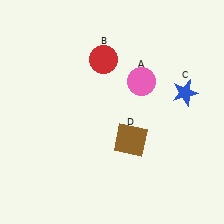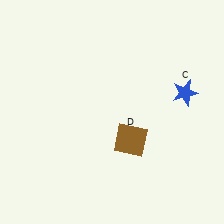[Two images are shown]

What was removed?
The pink circle (A), the red circle (B) were removed in Image 2.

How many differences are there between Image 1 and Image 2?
There are 2 differences between the two images.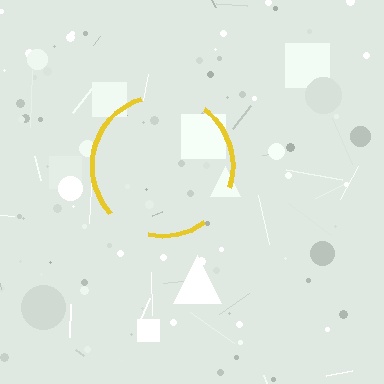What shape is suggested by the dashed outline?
The dashed outline suggests a circle.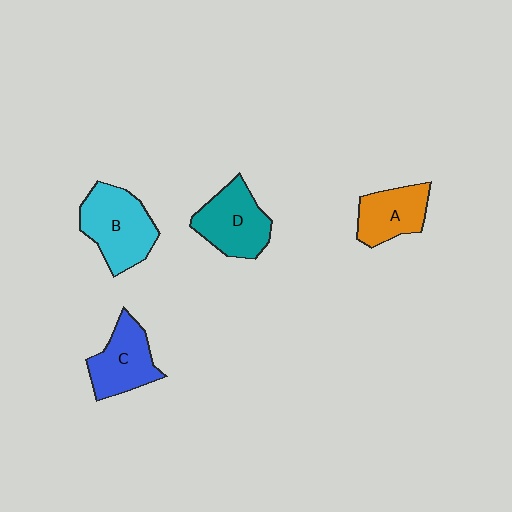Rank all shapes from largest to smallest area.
From largest to smallest: B (cyan), D (teal), C (blue), A (orange).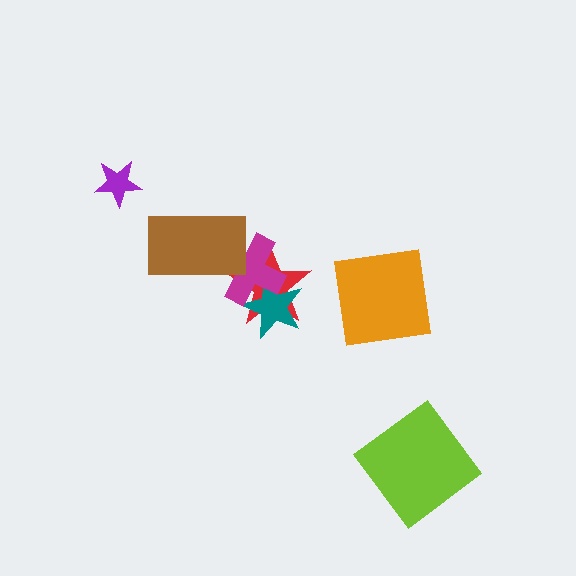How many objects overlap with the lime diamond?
0 objects overlap with the lime diamond.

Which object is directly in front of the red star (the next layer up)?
The teal star is directly in front of the red star.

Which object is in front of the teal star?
The magenta cross is in front of the teal star.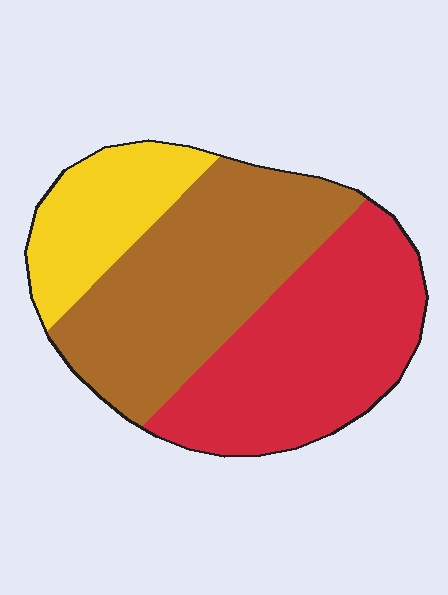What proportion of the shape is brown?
Brown covers 41% of the shape.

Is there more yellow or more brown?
Brown.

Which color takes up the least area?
Yellow, at roughly 20%.